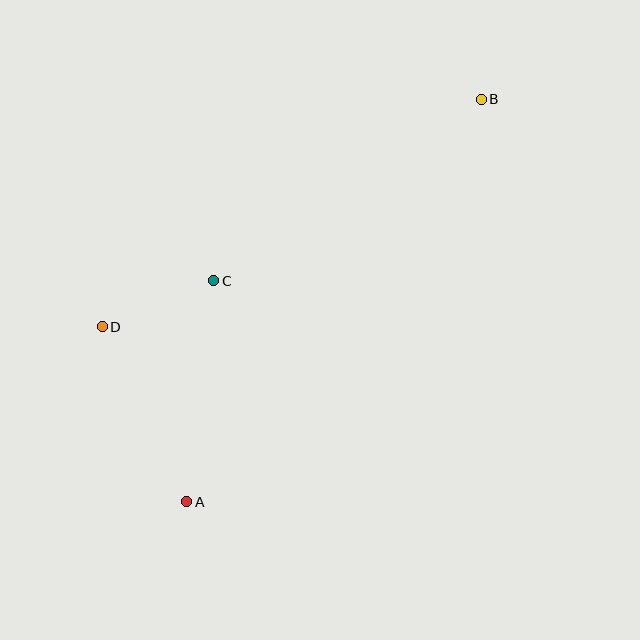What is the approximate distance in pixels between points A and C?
The distance between A and C is approximately 223 pixels.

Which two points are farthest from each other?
Points A and B are farthest from each other.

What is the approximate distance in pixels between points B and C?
The distance between B and C is approximately 323 pixels.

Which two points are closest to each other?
Points C and D are closest to each other.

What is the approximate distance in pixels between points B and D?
The distance between B and D is approximately 442 pixels.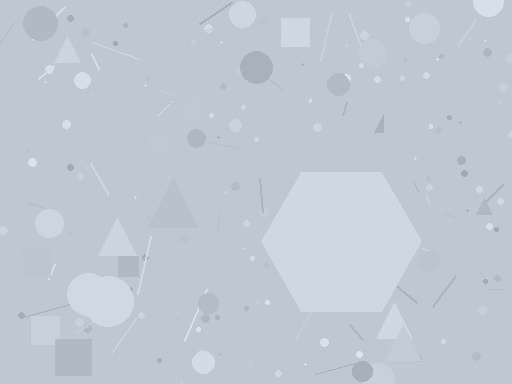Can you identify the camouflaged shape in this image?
The camouflaged shape is a hexagon.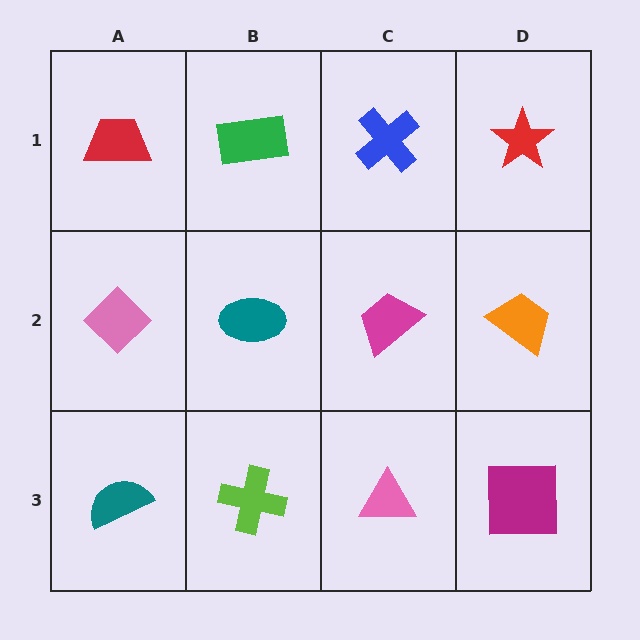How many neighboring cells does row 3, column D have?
2.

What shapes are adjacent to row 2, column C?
A blue cross (row 1, column C), a pink triangle (row 3, column C), a teal ellipse (row 2, column B), an orange trapezoid (row 2, column D).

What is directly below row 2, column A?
A teal semicircle.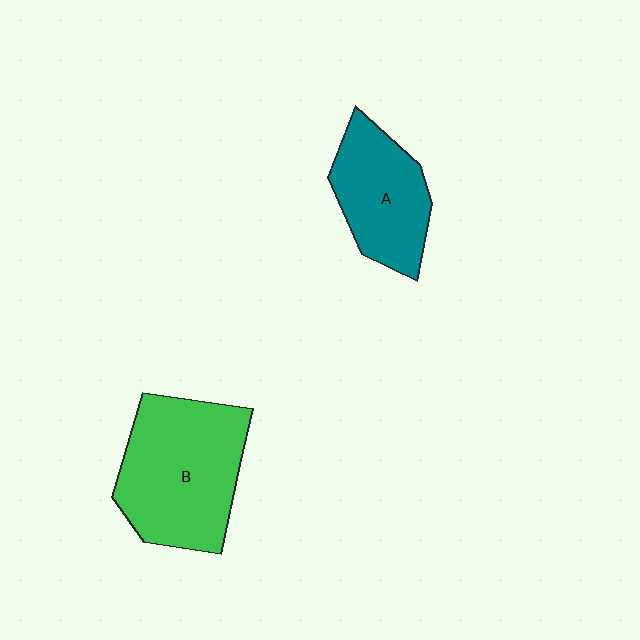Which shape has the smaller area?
Shape A (teal).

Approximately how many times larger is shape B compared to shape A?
Approximately 1.5 times.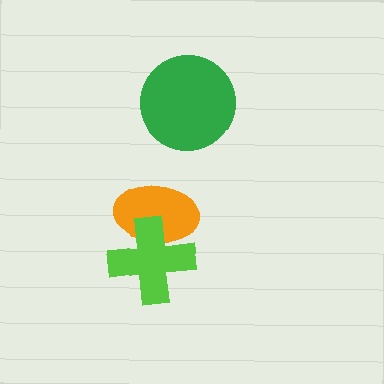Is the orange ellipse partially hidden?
Yes, it is partially covered by another shape.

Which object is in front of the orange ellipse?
The lime cross is in front of the orange ellipse.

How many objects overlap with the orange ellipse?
1 object overlaps with the orange ellipse.